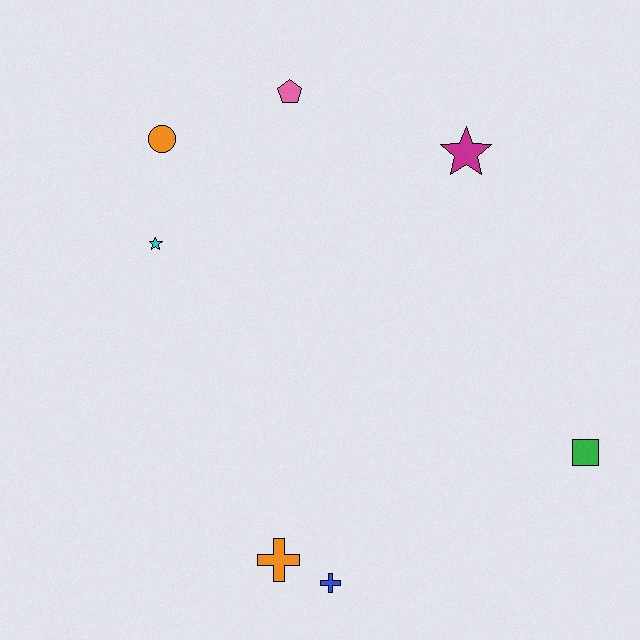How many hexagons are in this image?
There are no hexagons.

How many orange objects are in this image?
There are 2 orange objects.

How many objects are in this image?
There are 7 objects.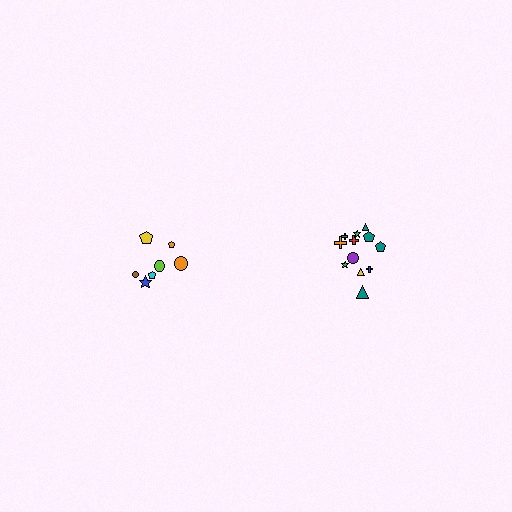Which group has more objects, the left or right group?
The right group.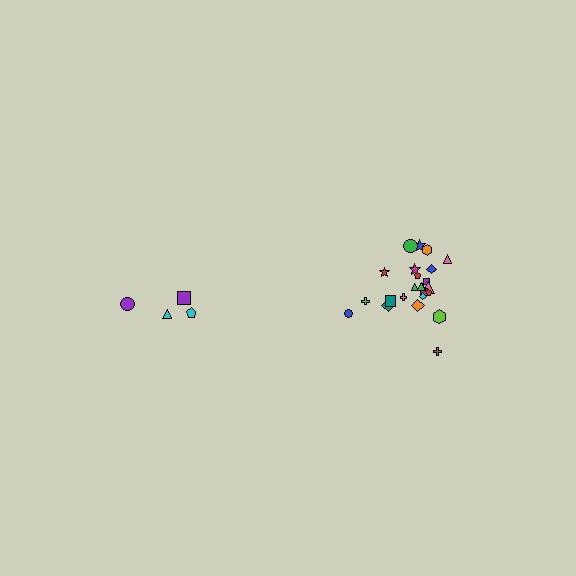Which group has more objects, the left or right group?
The right group.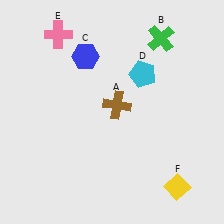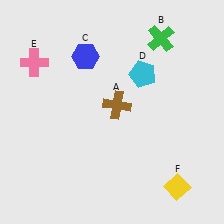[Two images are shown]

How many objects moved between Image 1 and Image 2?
1 object moved between the two images.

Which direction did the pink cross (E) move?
The pink cross (E) moved down.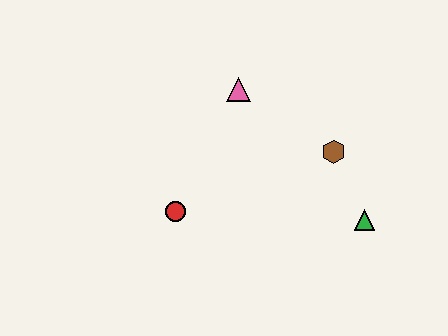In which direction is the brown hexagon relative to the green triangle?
The brown hexagon is above the green triangle.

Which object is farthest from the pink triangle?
The green triangle is farthest from the pink triangle.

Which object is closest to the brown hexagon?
The green triangle is closest to the brown hexagon.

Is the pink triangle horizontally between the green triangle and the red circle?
Yes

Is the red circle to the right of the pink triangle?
No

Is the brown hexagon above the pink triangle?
No